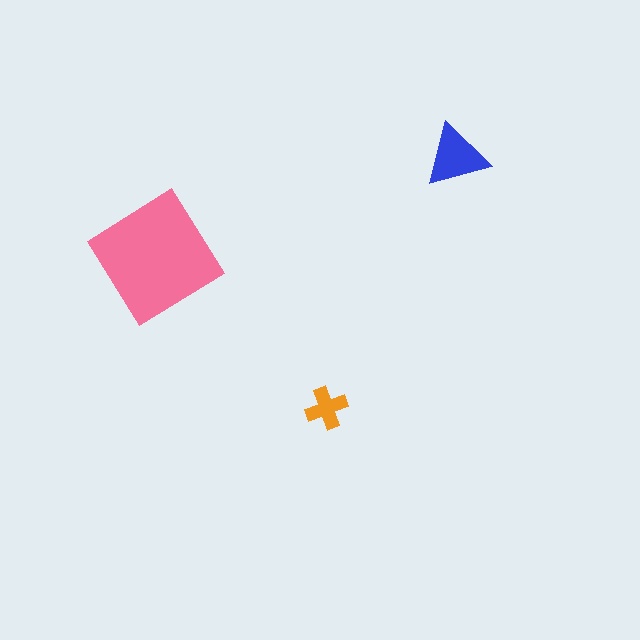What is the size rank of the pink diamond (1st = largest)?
1st.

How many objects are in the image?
There are 3 objects in the image.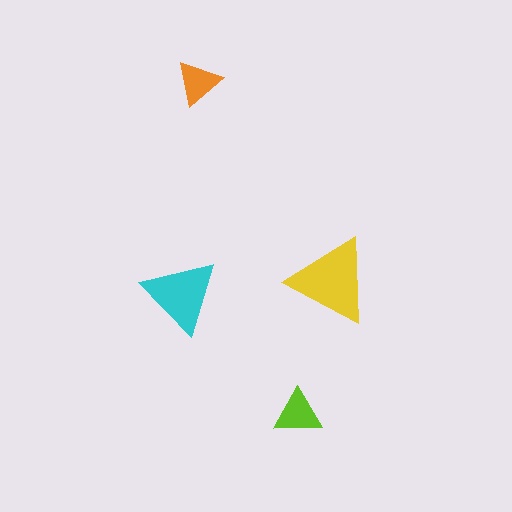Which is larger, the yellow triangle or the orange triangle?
The yellow one.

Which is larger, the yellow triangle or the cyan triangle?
The yellow one.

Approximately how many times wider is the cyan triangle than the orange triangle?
About 1.5 times wider.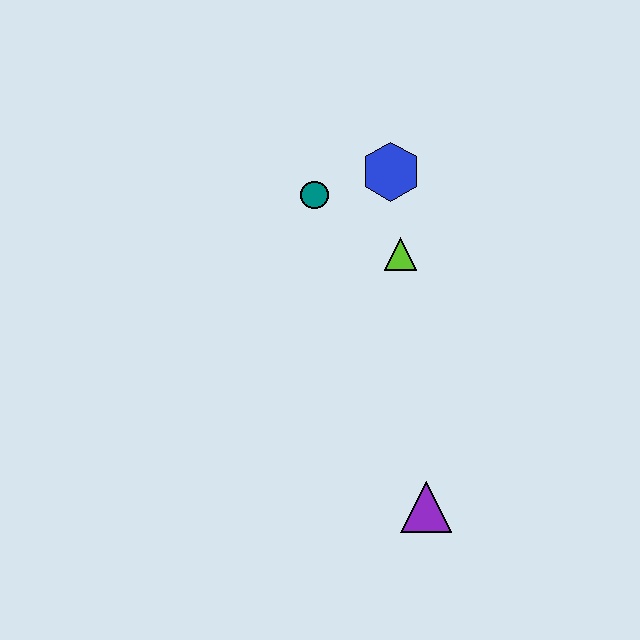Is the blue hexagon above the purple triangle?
Yes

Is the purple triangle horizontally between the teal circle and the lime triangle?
No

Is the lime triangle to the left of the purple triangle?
Yes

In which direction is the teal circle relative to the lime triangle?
The teal circle is to the left of the lime triangle.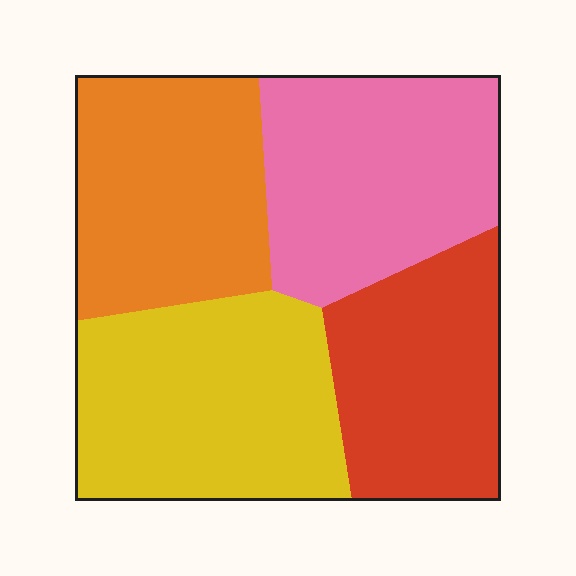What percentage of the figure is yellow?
Yellow covers about 30% of the figure.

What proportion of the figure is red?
Red takes up about one fifth (1/5) of the figure.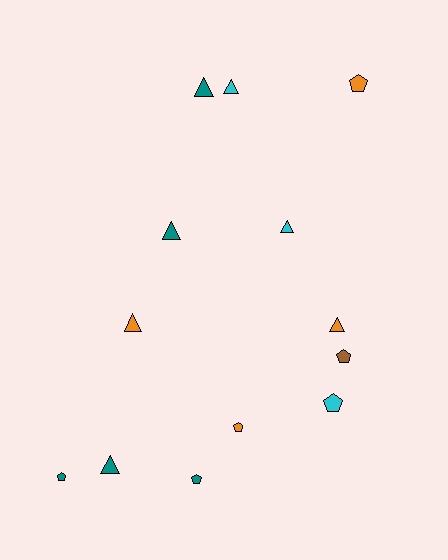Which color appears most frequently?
Teal, with 5 objects.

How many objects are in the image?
There are 13 objects.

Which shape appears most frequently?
Triangle, with 7 objects.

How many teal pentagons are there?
There are 2 teal pentagons.